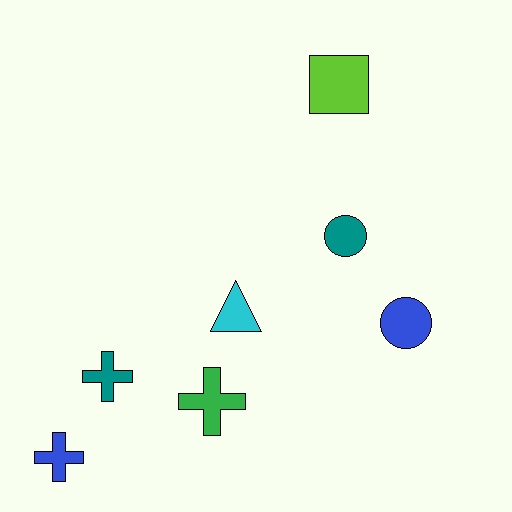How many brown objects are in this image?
There are no brown objects.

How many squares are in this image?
There is 1 square.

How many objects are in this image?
There are 7 objects.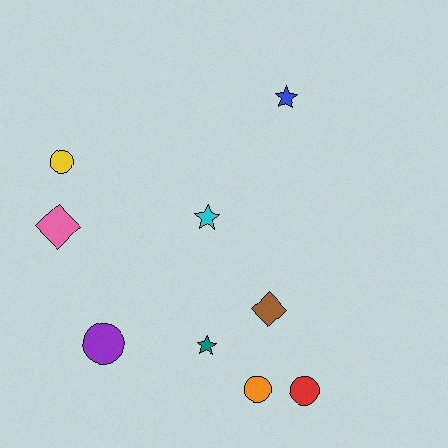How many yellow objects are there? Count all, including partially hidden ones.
There is 1 yellow object.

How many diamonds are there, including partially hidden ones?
There are 2 diamonds.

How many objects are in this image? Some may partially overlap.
There are 9 objects.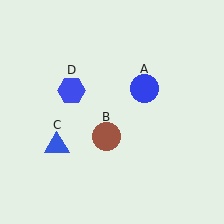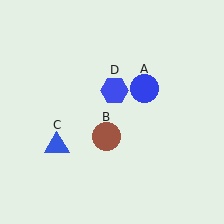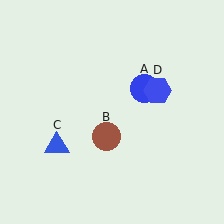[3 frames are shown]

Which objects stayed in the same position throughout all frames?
Blue circle (object A) and brown circle (object B) and blue triangle (object C) remained stationary.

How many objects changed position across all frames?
1 object changed position: blue hexagon (object D).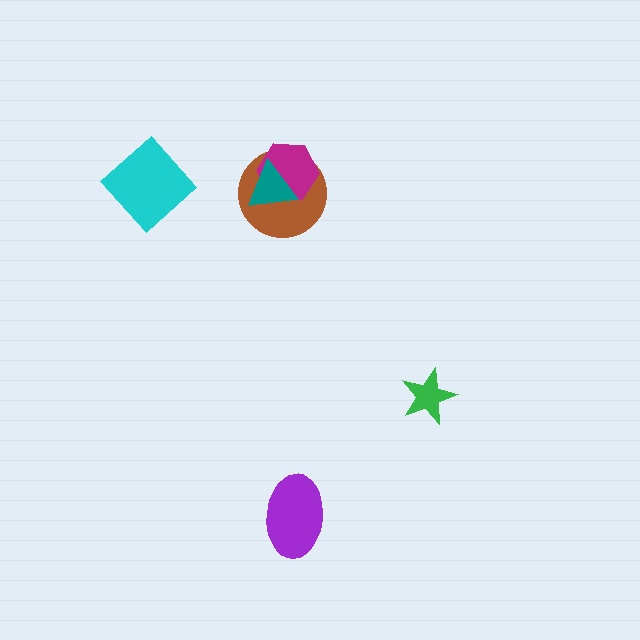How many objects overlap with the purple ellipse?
0 objects overlap with the purple ellipse.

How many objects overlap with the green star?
0 objects overlap with the green star.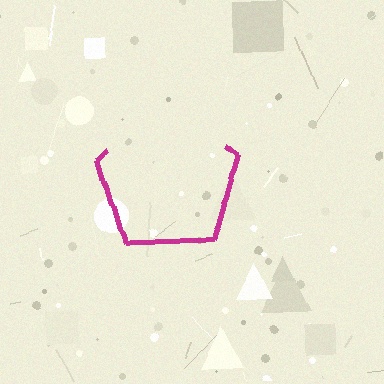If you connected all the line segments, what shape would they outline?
They would outline a pentagon.